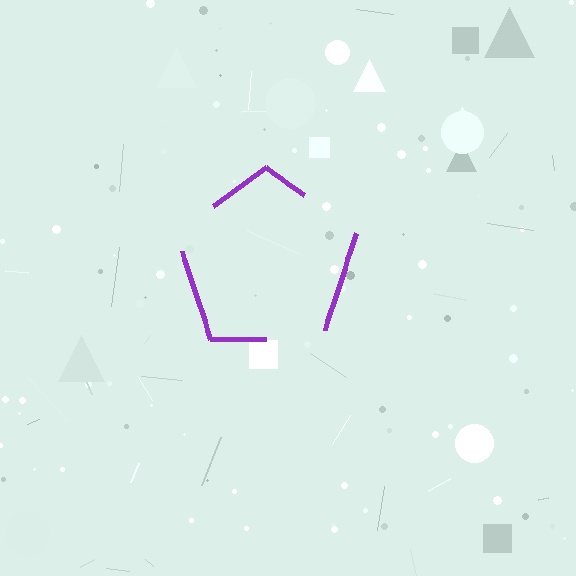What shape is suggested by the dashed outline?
The dashed outline suggests a pentagon.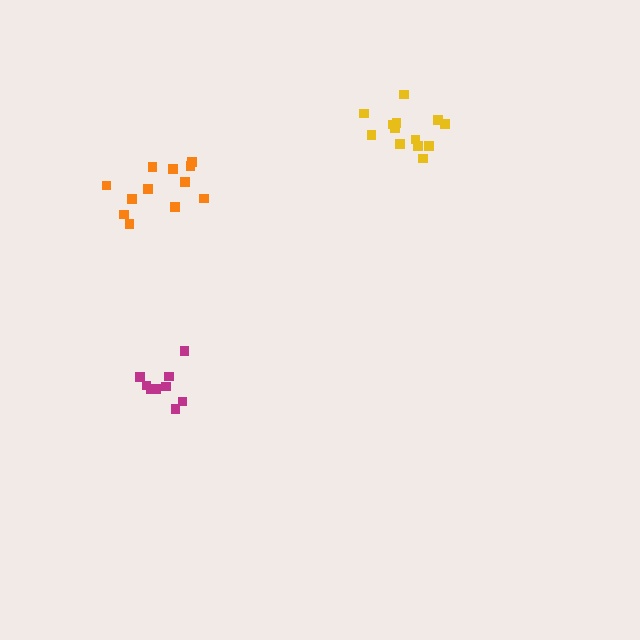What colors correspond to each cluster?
The clusters are colored: magenta, orange, yellow.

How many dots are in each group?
Group 1: 9 dots, Group 2: 12 dots, Group 3: 13 dots (34 total).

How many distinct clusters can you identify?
There are 3 distinct clusters.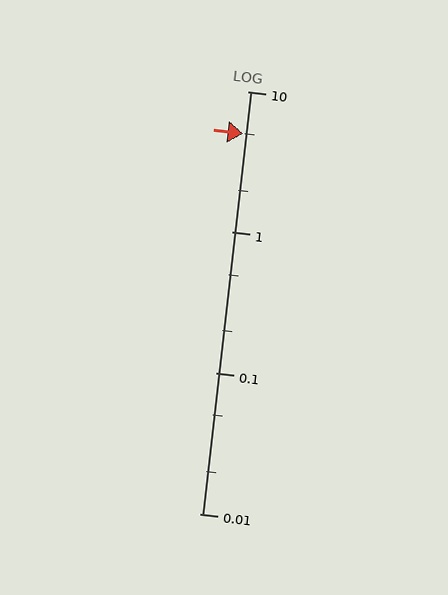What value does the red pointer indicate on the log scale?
The pointer indicates approximately 5.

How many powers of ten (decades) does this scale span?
The scale spans 3 decades, from 0.01 to 10.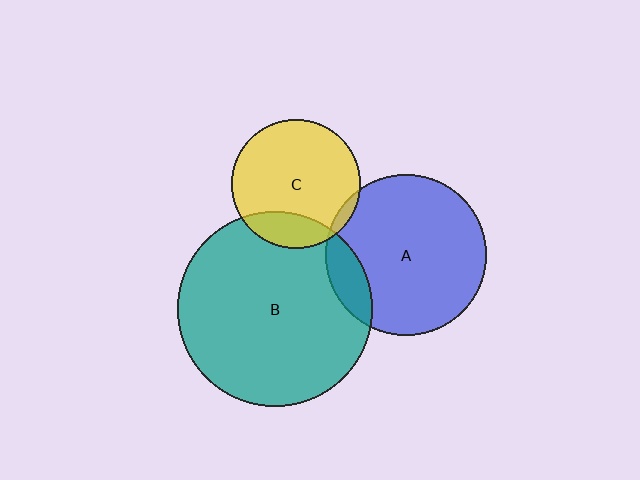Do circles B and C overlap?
Yes.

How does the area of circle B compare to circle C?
Approximately 2.3 times.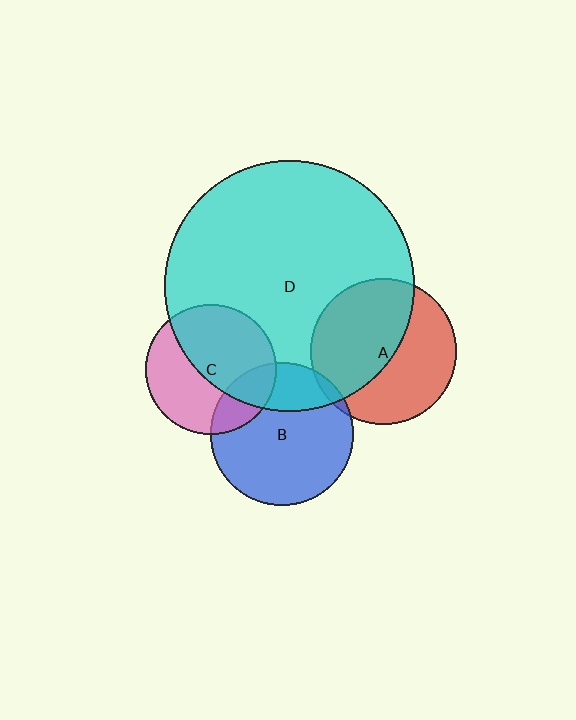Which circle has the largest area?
Circle D (cyan).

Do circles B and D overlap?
Yes.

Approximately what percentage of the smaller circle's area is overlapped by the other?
Approximately 25%.